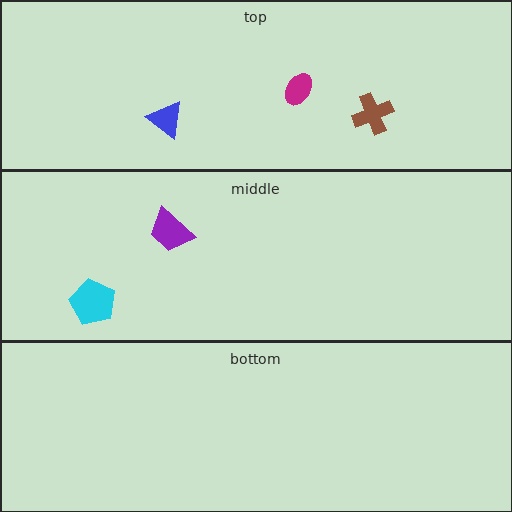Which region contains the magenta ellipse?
The top region.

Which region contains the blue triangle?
The top region.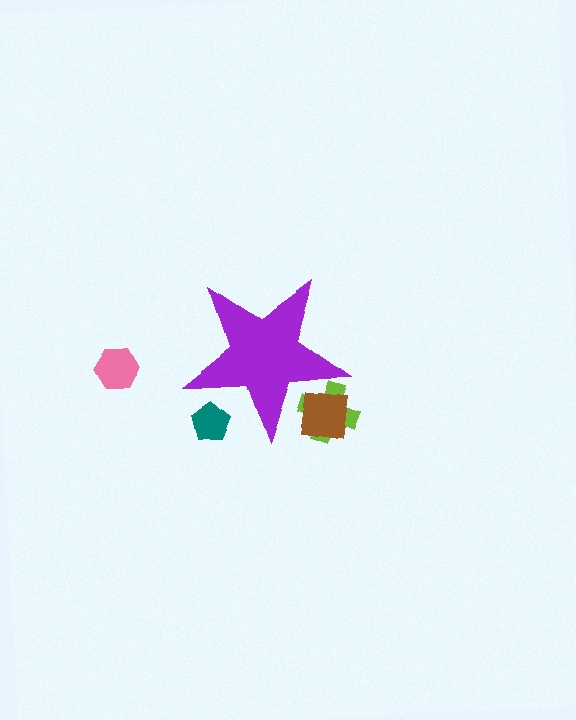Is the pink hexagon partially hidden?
No, the pink hexagon is fully visible.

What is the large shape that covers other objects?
A purple star.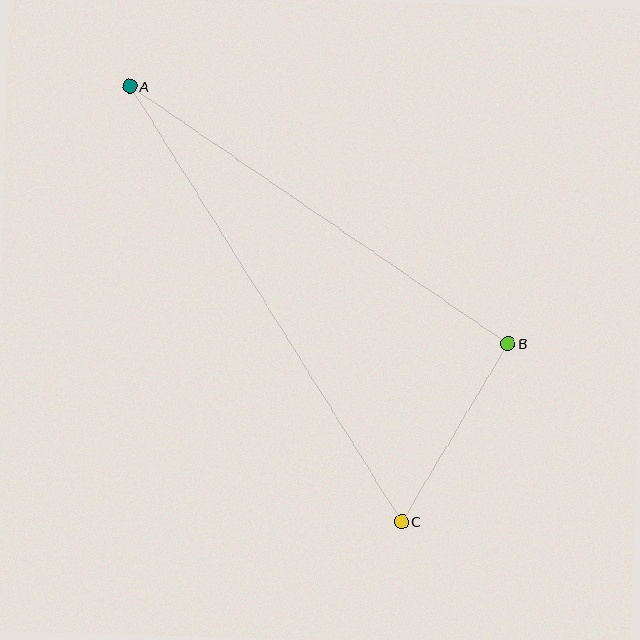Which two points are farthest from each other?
Points A and C are farthest from each other.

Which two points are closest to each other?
Points B and C are closest to each other.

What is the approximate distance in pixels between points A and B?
The distance between A and B is approximately 458 pixels.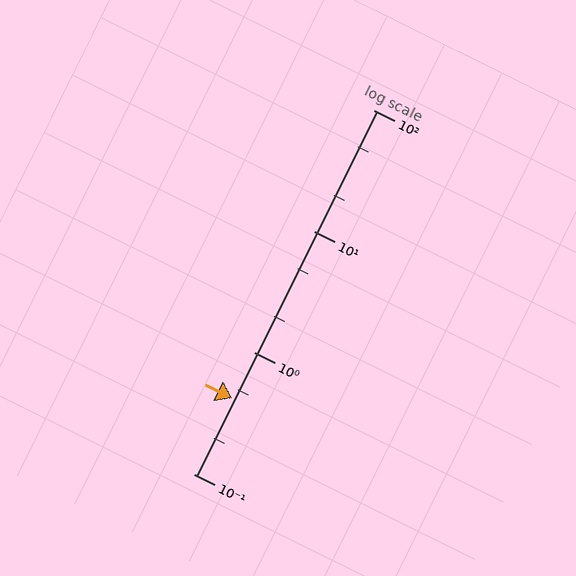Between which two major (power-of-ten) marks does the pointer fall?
The pointer is between 0.1 and 1.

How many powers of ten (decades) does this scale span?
The scale spans 3 decades, from 0.1 to 100.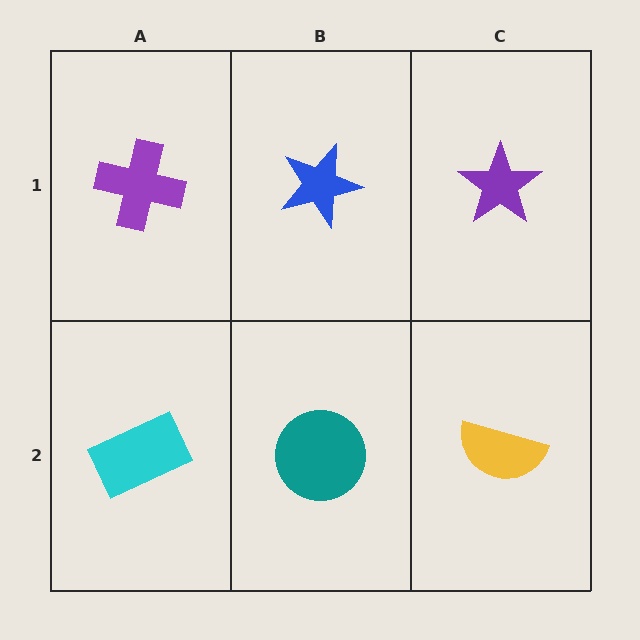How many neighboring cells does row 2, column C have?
2.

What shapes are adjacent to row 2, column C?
A purple star (row 1, column C), a teal circle (row 2, column B).